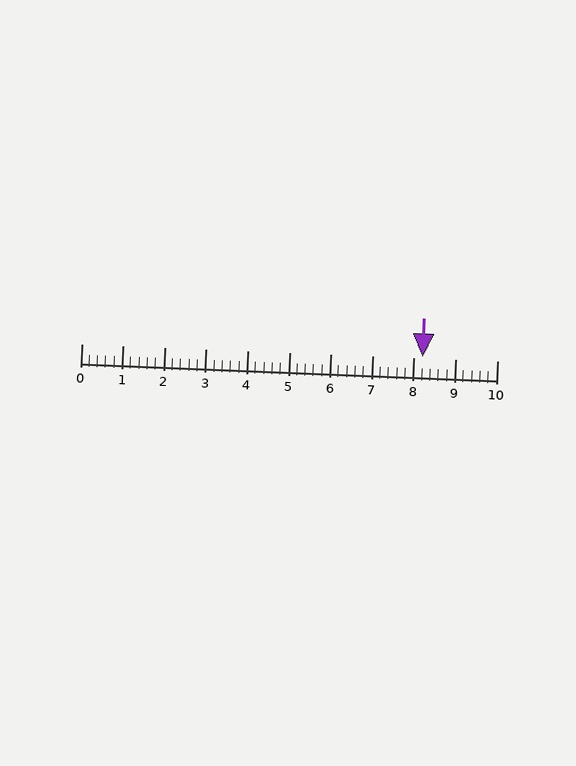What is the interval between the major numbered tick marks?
The major tick marks are spaced 1 units apart.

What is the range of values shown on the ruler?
The ruler shows values from 0 to 10.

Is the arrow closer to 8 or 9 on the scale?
The arrow is closer to 8.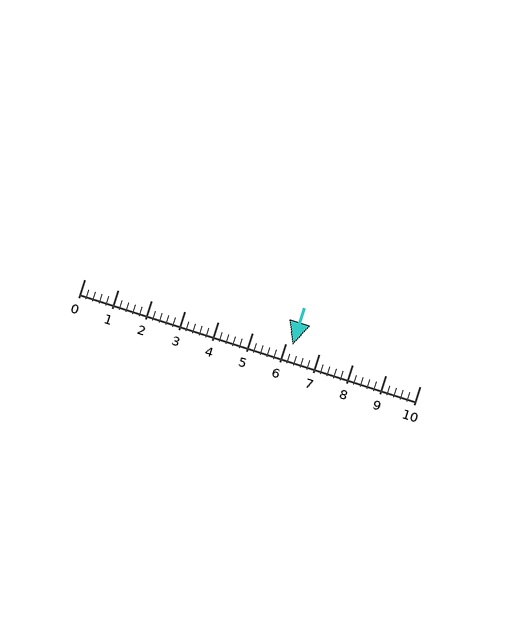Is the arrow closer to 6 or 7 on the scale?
The arrow is closer to 6.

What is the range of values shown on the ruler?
The ruler shows values from 0 to 10.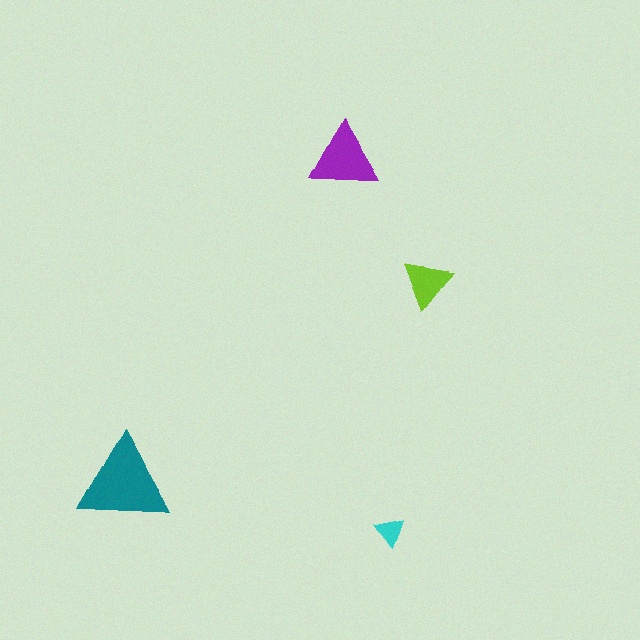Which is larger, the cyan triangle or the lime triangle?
The lime one.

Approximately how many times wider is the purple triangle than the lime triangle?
About 1.5 times wider.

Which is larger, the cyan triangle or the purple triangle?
The purple one.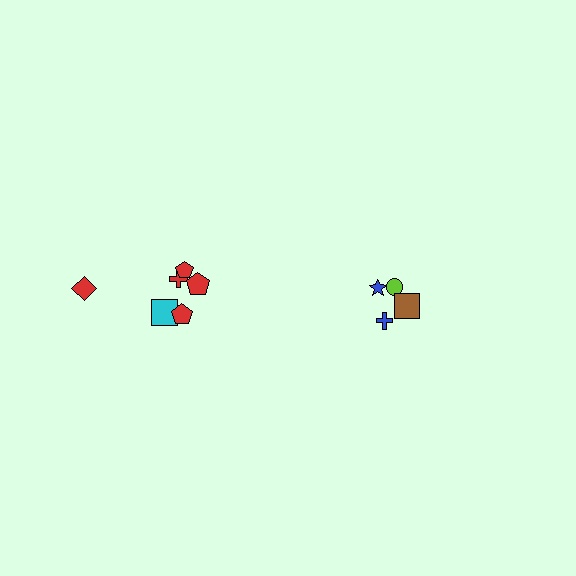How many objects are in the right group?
There are 4 objects.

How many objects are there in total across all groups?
There are 10 objects.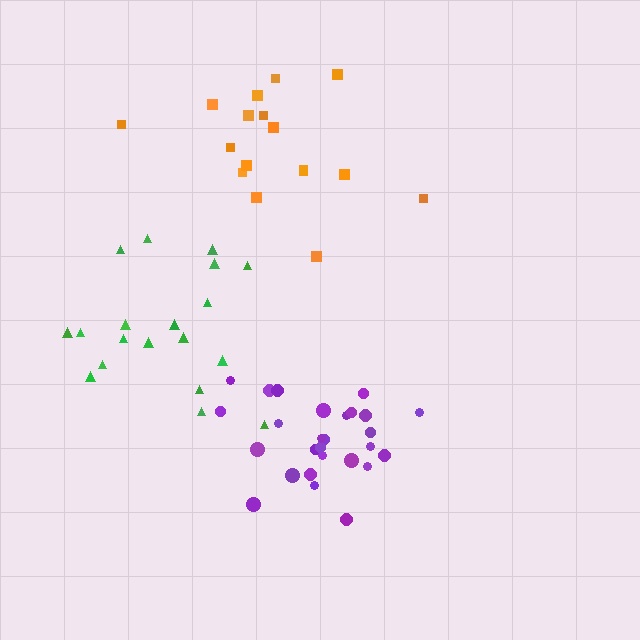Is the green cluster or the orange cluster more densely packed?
Green.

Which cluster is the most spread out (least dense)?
Orange.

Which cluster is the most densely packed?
Purple.